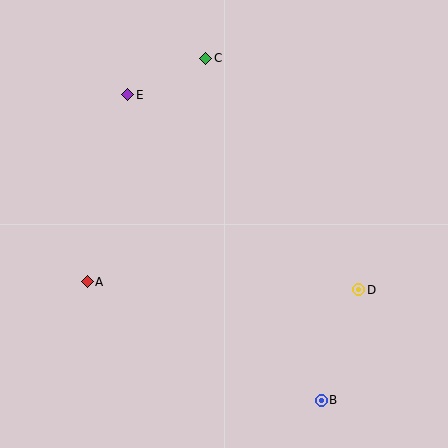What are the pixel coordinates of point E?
Point E is at (128, 95).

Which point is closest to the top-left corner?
Point E is closest to the top-left corner.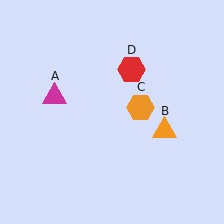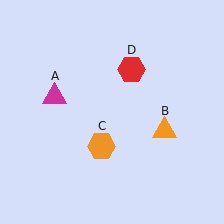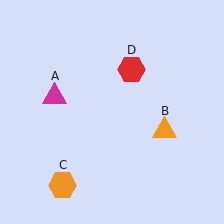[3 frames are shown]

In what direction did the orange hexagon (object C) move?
The orange hexagon (object C) moved down and to the left.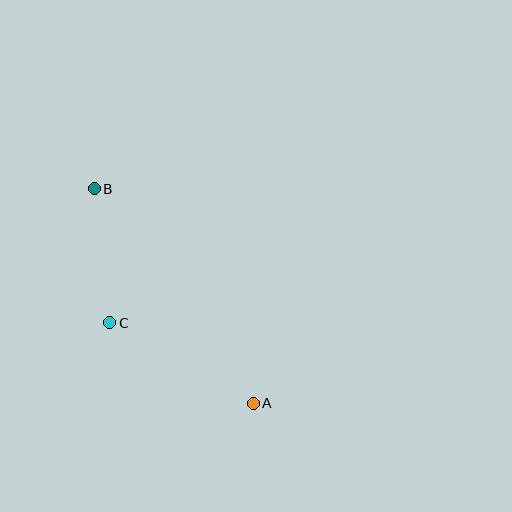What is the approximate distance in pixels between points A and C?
The distance between A and C is approximately 164 pixels.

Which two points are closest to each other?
Points B and C are closest to each other.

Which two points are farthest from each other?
Points A and B are farthest from each other.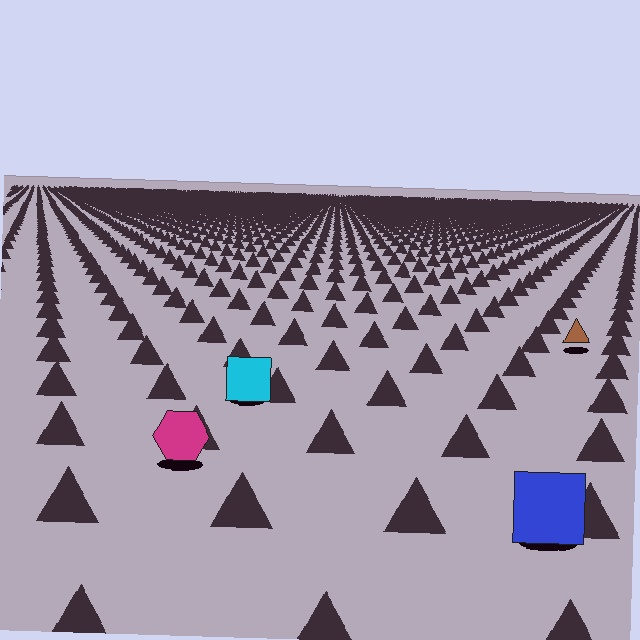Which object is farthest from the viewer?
The brown triangle is farthest from the viewer. It appears smaller and the ground texture around it is denser.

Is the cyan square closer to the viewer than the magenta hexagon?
No. The magenta hexagon is closer — you can tell from the texture gradient: the ground texture is coarser near it.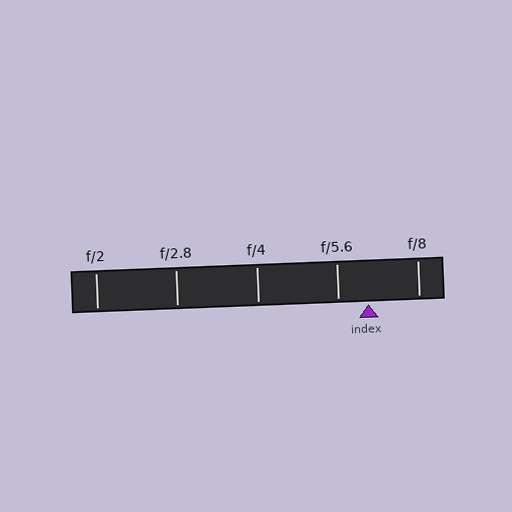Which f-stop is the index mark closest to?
The index mark is closest to f/5.6.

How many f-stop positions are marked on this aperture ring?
There are 5 f-stop positions marked.